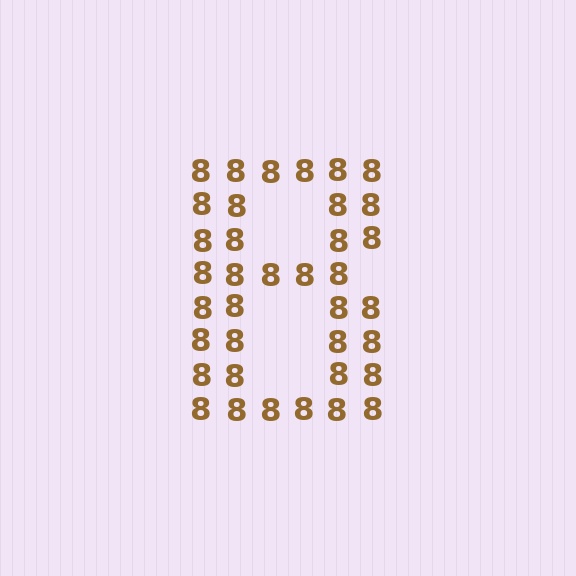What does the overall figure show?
The overall figure shows the letter B.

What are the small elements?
The small elements are digit 8's.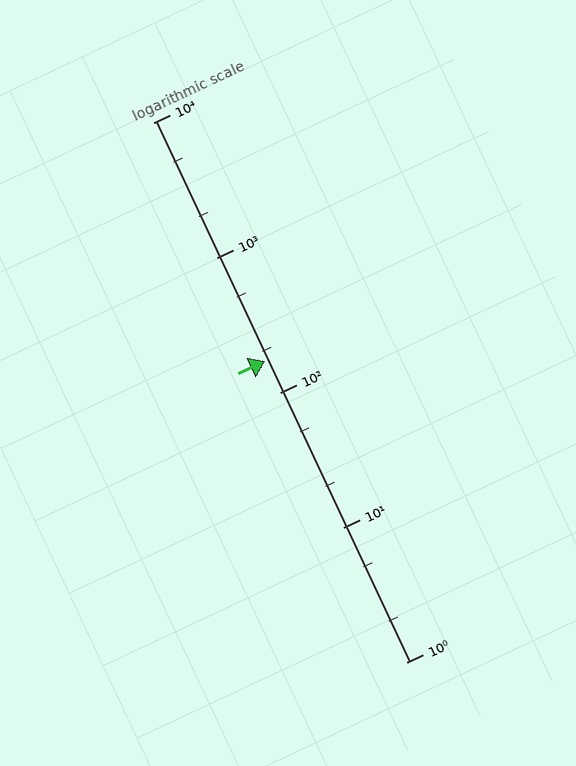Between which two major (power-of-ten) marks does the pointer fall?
The pointer is between 100 and 1000.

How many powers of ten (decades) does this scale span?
The scale spans 4 decades, from 1 to 10000.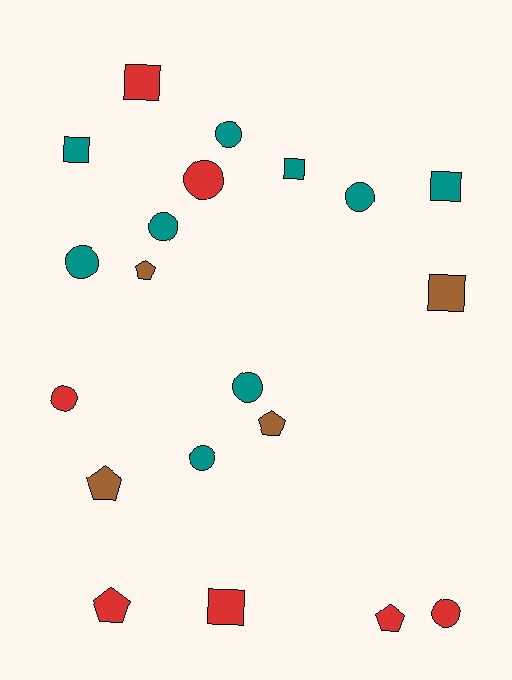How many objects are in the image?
There are 20 objects.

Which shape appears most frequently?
Circle, with 9 objects.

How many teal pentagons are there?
There are no teal pentagons.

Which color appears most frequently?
Teal, with 9 objects.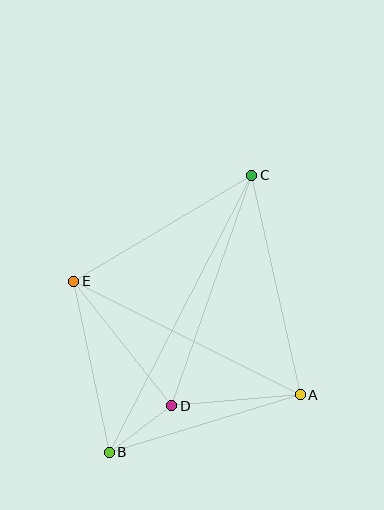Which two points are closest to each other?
Points B and D are closest to each other.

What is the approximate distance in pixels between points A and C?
The distance between A and C is approximately 225 pixels.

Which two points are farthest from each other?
Points B and C are farthest from each other.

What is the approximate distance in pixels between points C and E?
The distance between C and E is approximately 208 pixels.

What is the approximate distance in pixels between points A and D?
The distance between A and D is approximately 129 pixels.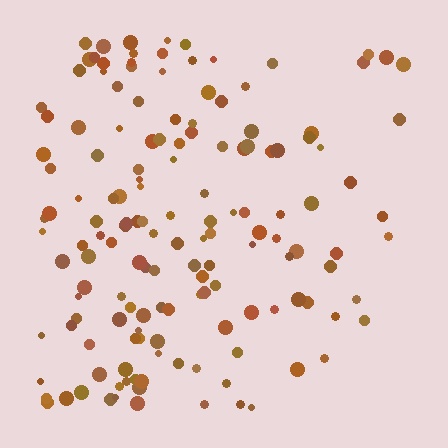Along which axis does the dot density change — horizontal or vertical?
Horizontal.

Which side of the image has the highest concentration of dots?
The left.